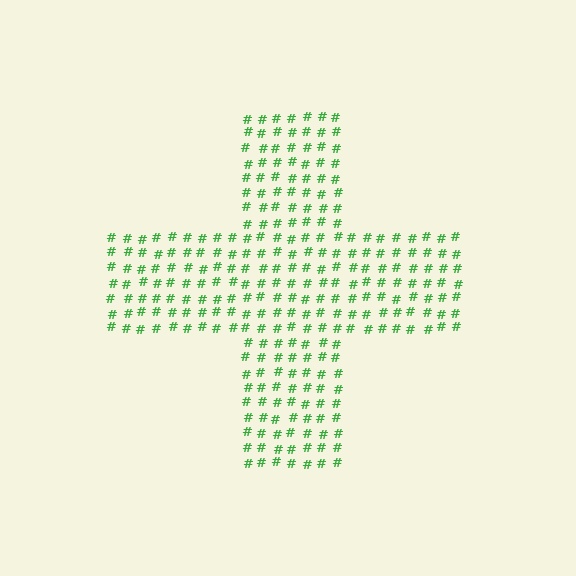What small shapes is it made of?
It is made of small hash symbols.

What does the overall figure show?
The overall figure shows a cross.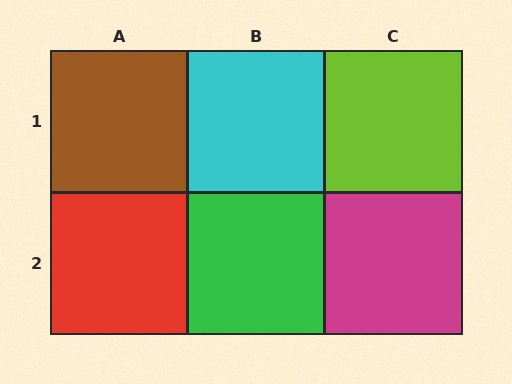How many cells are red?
1 cell is red.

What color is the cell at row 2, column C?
Magenta.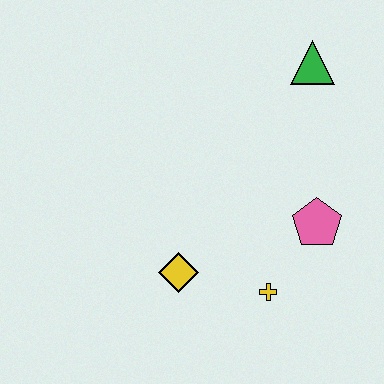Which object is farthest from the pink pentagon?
The green triangle is farthest from the pink pentagon.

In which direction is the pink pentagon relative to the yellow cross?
The pink pentagon is above the yellow cross.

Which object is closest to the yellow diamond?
The yellow cross is closest to the yellow diamond.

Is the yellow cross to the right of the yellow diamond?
Yes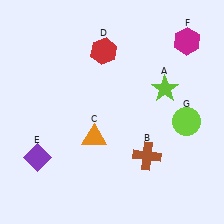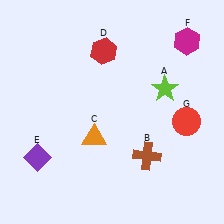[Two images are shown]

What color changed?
The circle (G) changed from lime in Image 1 to red in Image 2.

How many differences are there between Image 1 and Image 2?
There is 1 difference between the two images.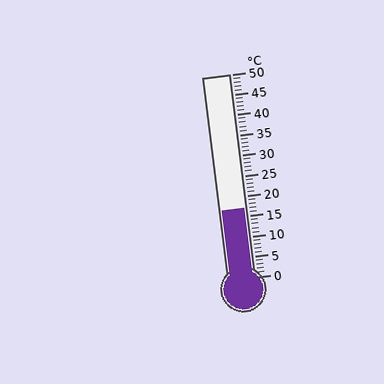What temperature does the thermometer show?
The thermometer shows approximately 17°C.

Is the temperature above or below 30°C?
The temperature is below 30°C.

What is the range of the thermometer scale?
The thermometer scale ranges from 0°C to 50°C.